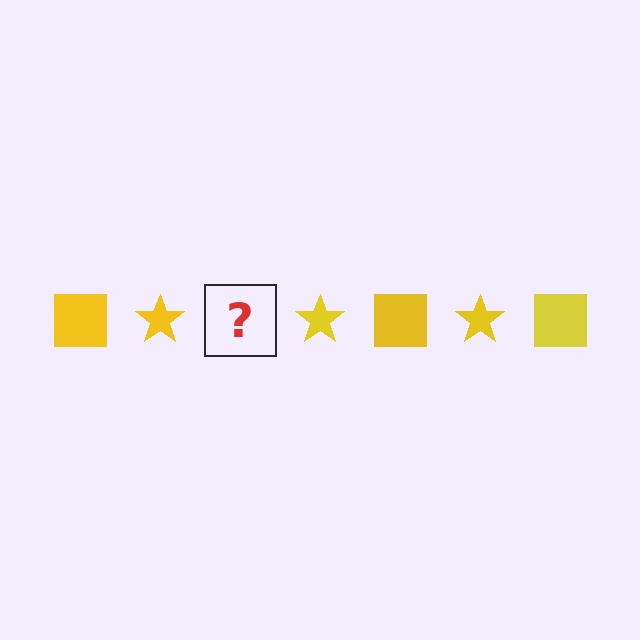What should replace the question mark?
The question mark should be replaced with a yellow square.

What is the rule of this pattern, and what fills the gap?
The rule is that the pattern cycles through square, star shapes in yellow. The gap should be filled with a yellow square.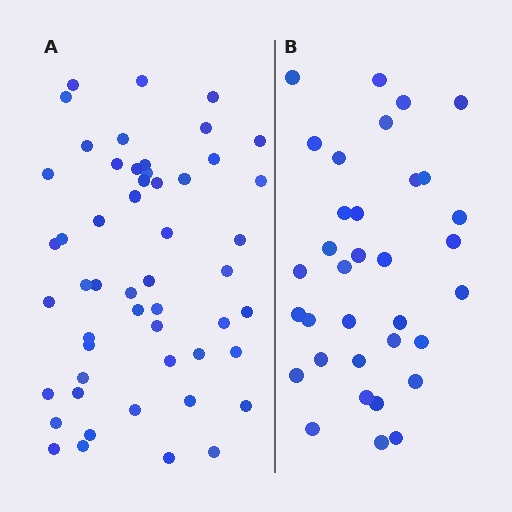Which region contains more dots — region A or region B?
Region A (the left region) has more dots.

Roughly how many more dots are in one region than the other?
Region A has approximately 20 more dots than region B.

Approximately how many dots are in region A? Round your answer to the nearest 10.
About 50 dots. (The exact count is 52, which rounds to 50.)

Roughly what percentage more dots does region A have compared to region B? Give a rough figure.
About 55% more.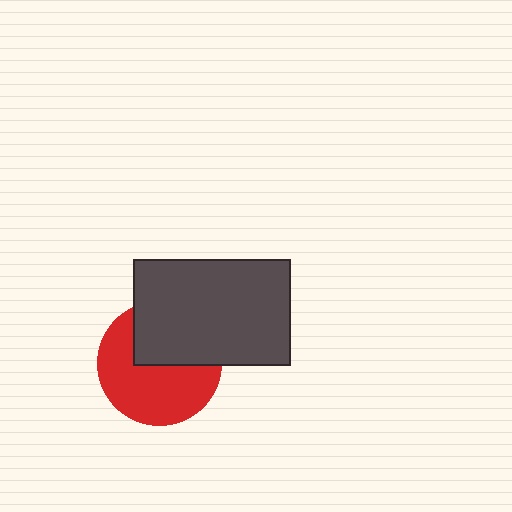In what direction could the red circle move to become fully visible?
The red circle could move down. That would shift it out from behind the dark gray rectangle entirely.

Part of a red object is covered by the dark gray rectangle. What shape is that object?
It is a circle.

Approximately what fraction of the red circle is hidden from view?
Roughly 39% of the red circle is hidden behind the dark gray rectangle.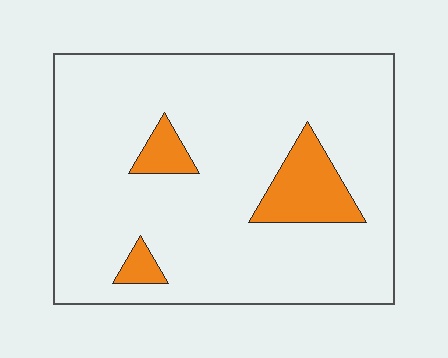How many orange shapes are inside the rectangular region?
3.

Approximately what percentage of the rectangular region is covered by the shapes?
Approximately 10%.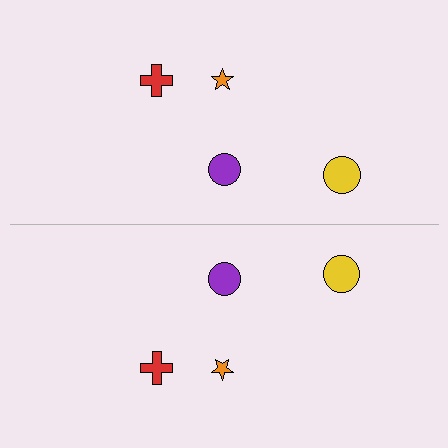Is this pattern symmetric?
Yes, this pattern has bilateral (reflection) symmetry.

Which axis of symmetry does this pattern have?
The pattern has a horizontal axis of symmetry running through the center of the image.